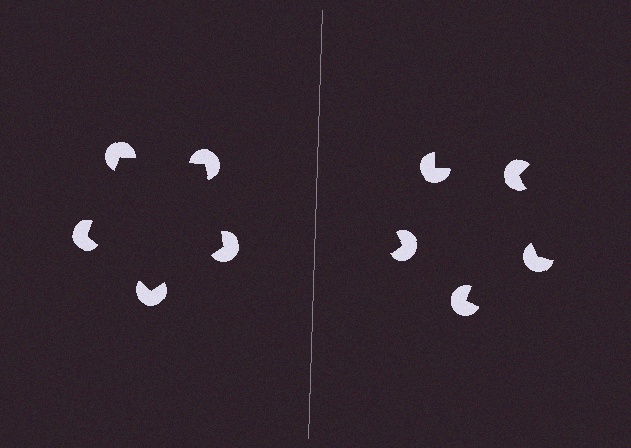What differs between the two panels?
The pac-man discs are positioned identically on both sides; only the wedge orientations differ. On the left they align to a pentagon; on the right they are misaligned.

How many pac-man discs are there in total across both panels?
10 — 5 on each side.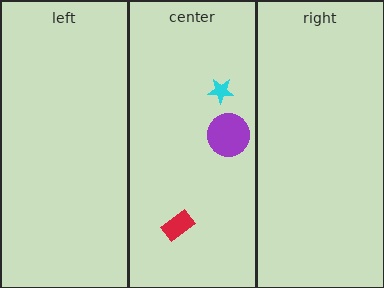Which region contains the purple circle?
The center region.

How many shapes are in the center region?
3.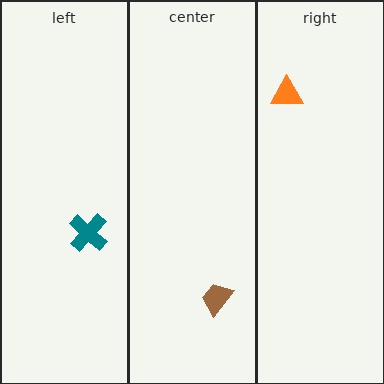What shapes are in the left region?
The teal cross.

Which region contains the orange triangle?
The right region.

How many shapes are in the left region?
1.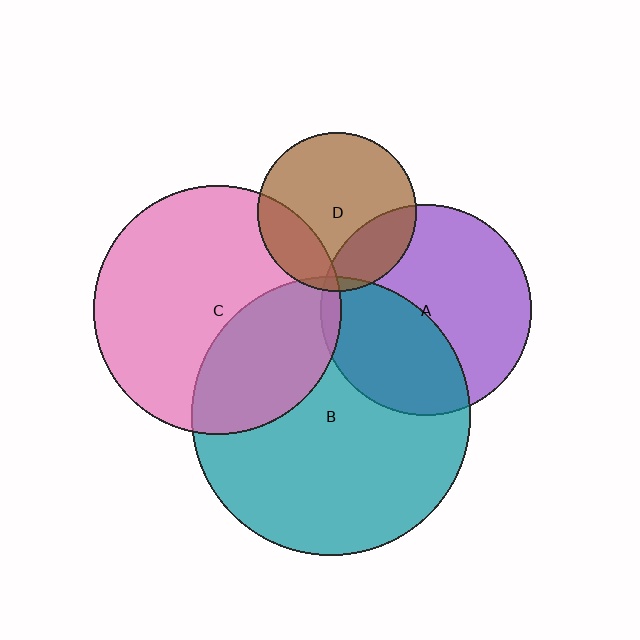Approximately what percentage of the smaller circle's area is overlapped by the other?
Approximately 5%.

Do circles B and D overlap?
Yes.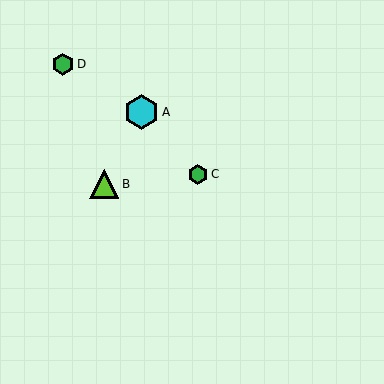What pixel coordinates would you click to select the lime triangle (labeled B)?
Click at (104, 184) to select the lime triangle B.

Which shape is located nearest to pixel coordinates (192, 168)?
The green hexagon (labeled C) at (198, 174) is nearest to that location.